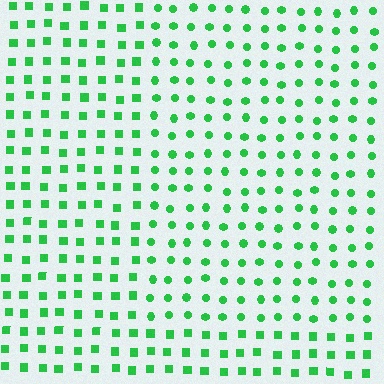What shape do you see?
I see a rectangle.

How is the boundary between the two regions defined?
The boundary is defined by a change in element shape: circles inside vs. squares outside. All elements share the same color and spacing.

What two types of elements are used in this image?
The image uses circles inside the rectangle region and squares outside it.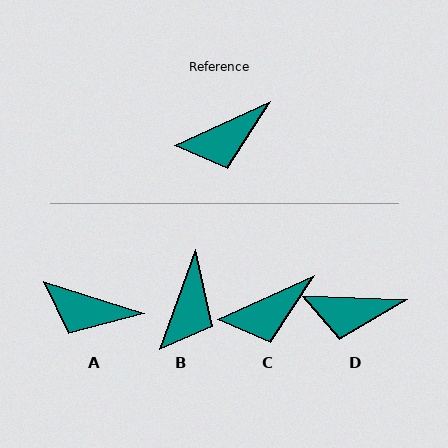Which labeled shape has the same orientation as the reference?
C.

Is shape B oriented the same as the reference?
No, it is off by about 46 degrees.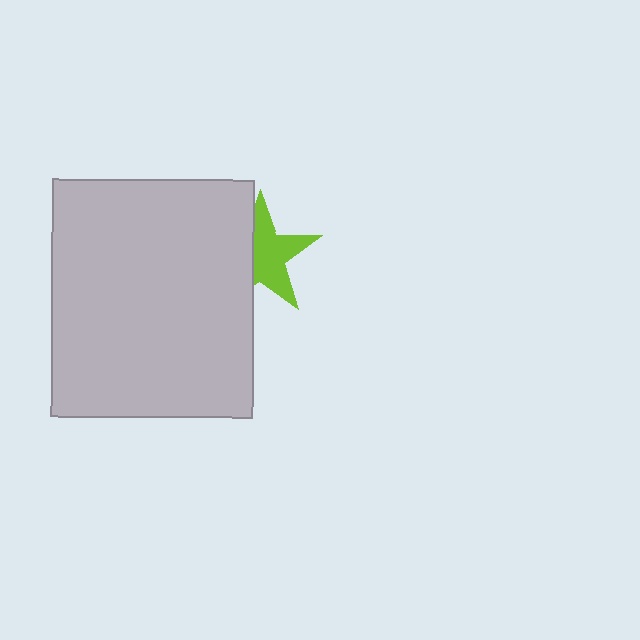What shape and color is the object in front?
The object in front is a light gray rectangle.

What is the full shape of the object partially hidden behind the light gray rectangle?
The partially hidden object is a lime star.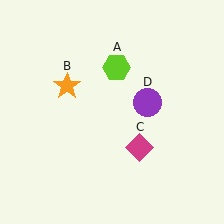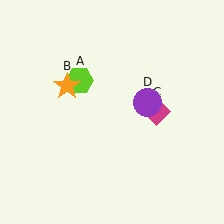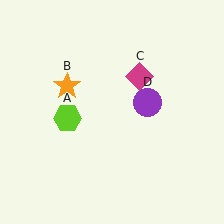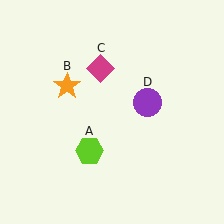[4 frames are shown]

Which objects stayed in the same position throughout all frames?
Orange star (object B) and purple circle (object D) remained stationary.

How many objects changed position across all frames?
2 objects changed position: lime hexagon (object A), magenta diamond (object C).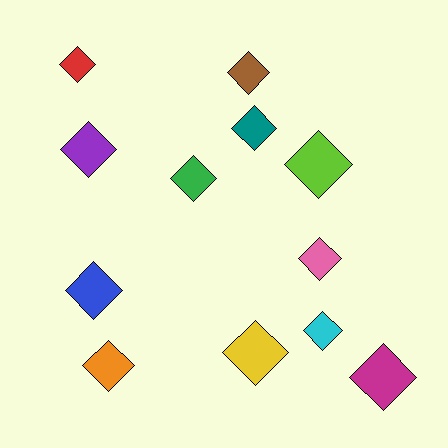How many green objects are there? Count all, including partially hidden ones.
There is 1 green object.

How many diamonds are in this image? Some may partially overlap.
There are 12 diamonds.